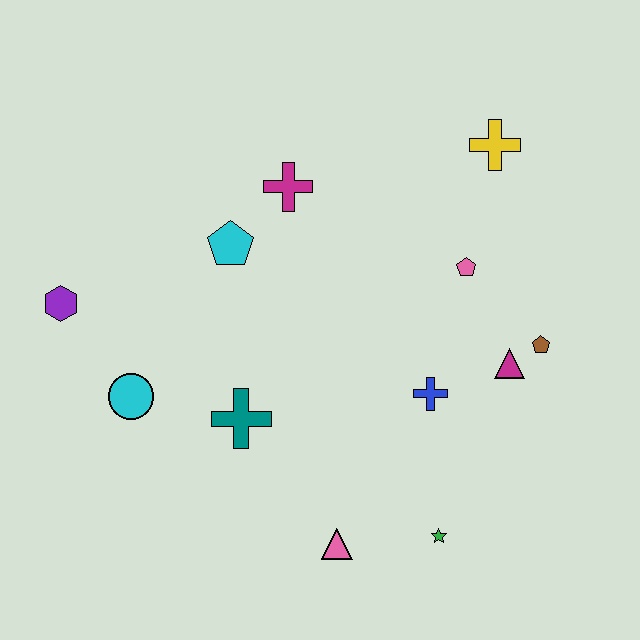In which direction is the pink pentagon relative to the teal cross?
The pink pentagon is to the right of the teal cross.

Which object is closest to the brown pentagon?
The magenta triangle is closest to the brown pentagon.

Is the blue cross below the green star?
No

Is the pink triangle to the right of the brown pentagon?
No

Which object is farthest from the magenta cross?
The green star is farthest from the magenta cross.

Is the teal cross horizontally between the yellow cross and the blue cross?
No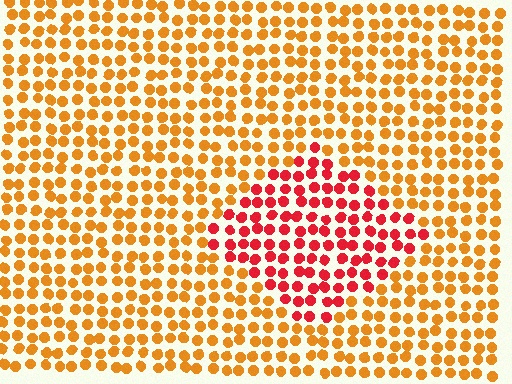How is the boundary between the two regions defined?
The boundary is defined purely by a slight shift in hue (about 40 degrees). Spacing, size, and orientation are identical on both sides.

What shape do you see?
I see a diamond.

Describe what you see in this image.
The image is filled with small orange elements in a uniform arrangement. A diamond-shaped region is visible where the elements are tinted to a slightly different hue, forming a subtle color boundary.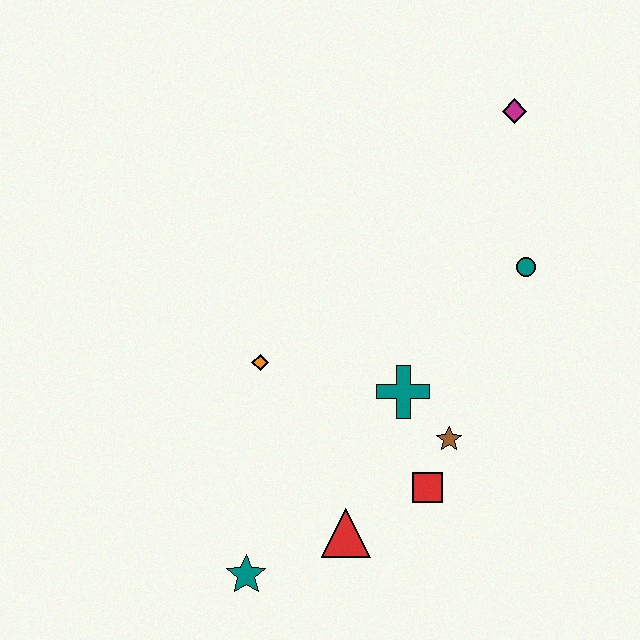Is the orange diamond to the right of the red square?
No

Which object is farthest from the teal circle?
The teal star is farthest from the teal circle.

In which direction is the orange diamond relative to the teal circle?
The orange diamond is to the left of the teal circle.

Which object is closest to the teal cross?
The brown star is closest to the teal cross.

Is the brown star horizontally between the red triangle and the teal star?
No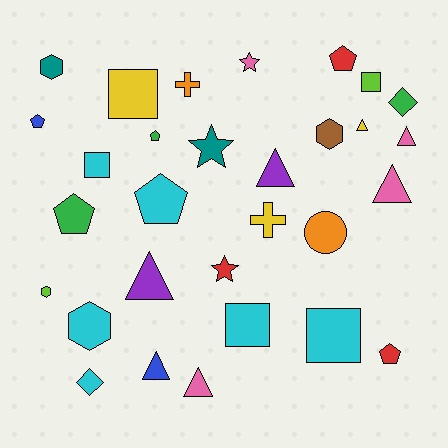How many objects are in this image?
There are 30 objects.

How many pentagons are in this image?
There are 6 pentagons.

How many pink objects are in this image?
There are 4 pink objects.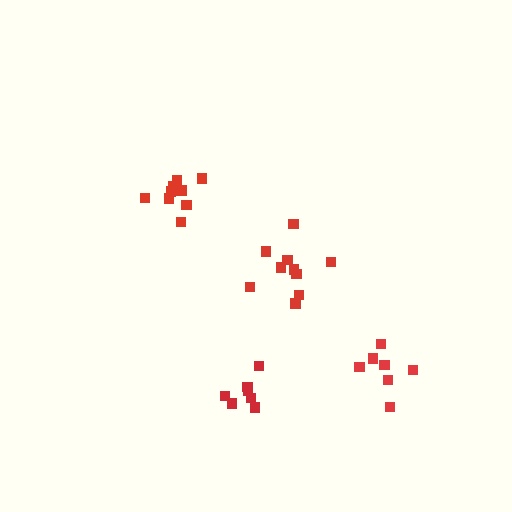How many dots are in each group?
Group 1: 7 dots, Group 2: 9 dots, Group 3: 10 dots, Group 4: 7 dots (33 total).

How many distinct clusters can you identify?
There are 4 distinct clusters.